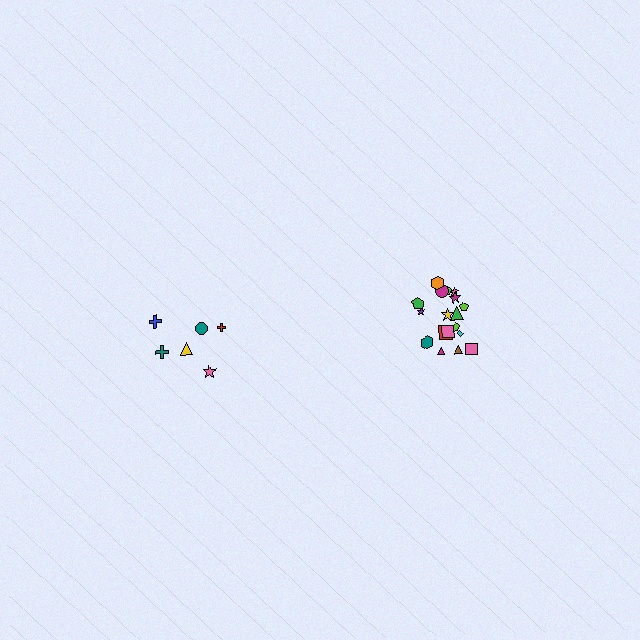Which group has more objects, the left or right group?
The right group.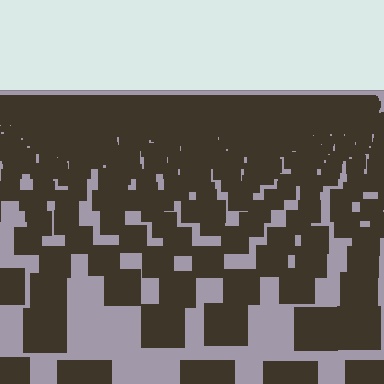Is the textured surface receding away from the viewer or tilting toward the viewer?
The surface is receding away from the viewer. Texture elements get smaller and denser toward the top.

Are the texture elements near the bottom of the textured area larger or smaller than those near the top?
Larger. Near the bottom, elements are closer to the viewer and appear at a bigger on-screen size.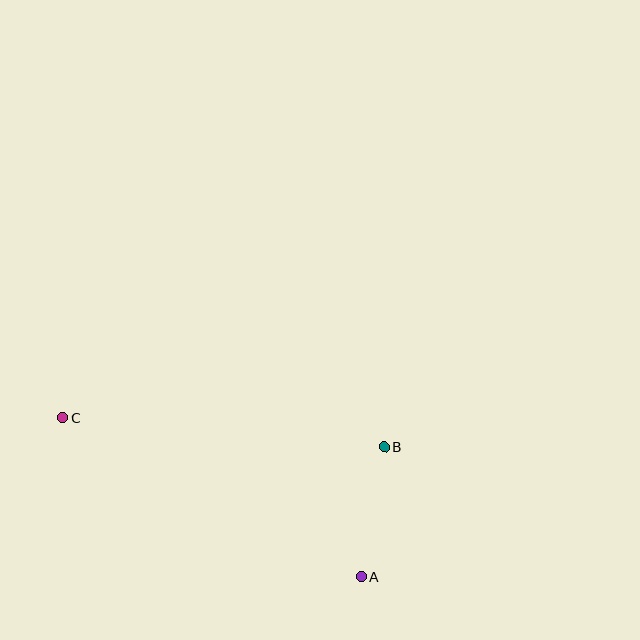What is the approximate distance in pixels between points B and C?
The distance between B and C is approximately 323 pixels.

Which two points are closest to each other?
Points A and B are closest to each other.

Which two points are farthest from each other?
Points A and C are farthest from each other.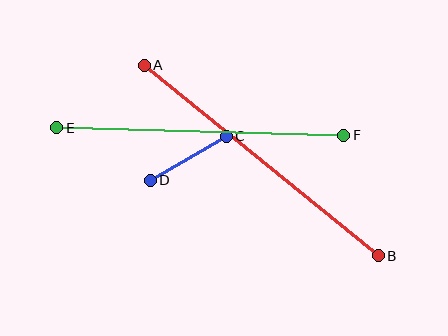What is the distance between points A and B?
The distance is approximately 302 pixels.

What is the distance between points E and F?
The distance is approximately 287 pixels.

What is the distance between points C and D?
The distance is approximately 88 pixels.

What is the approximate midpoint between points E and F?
The midpoint is at approximately (200, 132) pixels.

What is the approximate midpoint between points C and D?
The midpoint is at approximately (188, 158) pixels.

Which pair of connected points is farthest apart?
Points A and B are farthest apart.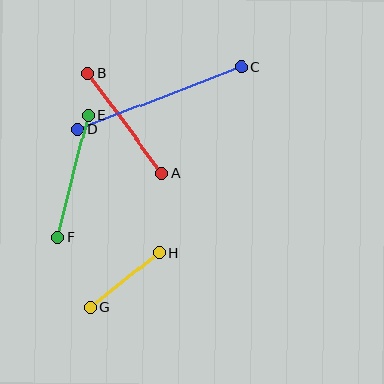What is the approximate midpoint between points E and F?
The midpoint is at approximately (73, 176) pixels.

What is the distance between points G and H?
The distance is approximately 89 pixels.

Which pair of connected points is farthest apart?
Points C and D are farthest apart.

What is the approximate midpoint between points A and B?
The midpoint is at approximately (125, 123) pixels.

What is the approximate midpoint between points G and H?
The midpoint is at approximately (125, 280) pixels.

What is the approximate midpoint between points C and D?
The midpoint is at approximately (159, 98) pixels.